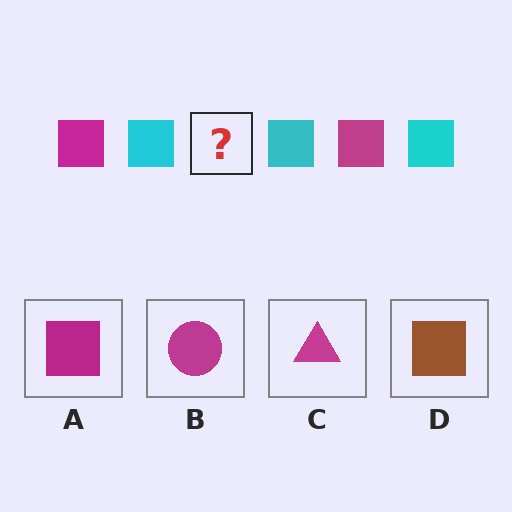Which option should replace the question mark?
Option A.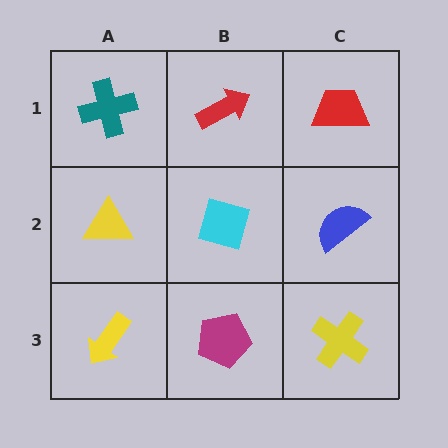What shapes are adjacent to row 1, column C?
A blue semicircle (row 2, column C), a red arrow (row 1, column B).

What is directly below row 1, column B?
A cyan diamond.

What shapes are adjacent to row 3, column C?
A blue semicircle (row 2, column C), a magenta pentagon (row 3, column B).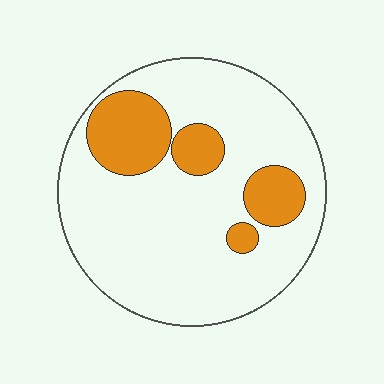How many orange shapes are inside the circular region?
4.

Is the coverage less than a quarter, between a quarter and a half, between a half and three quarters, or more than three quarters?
Less than a quarter.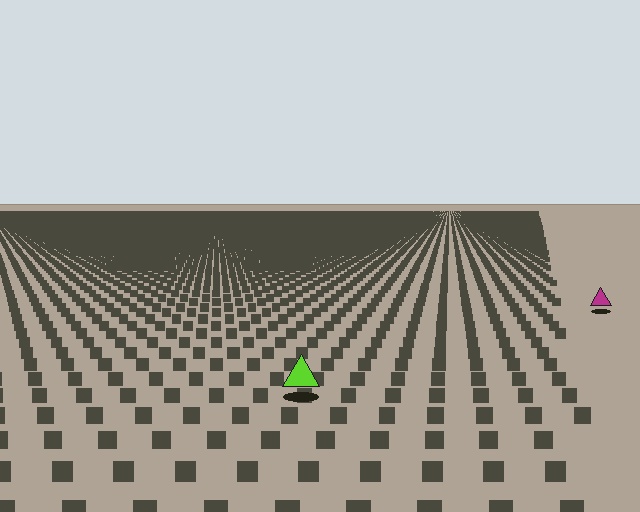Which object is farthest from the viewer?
The magenta triangle is farthest from the viewer. It appears smaller and the ground texture around it is denser.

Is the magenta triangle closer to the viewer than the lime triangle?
No. The lime triangle is closer — you can tell from the texture gradient: the ground texture is coarser near it.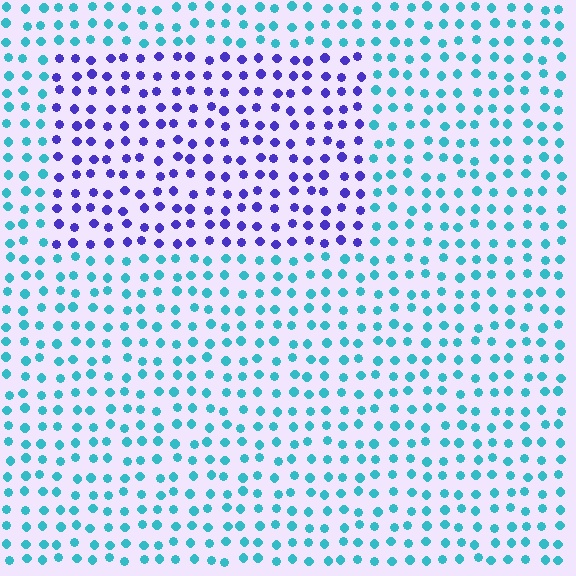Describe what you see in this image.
The image is filled with small cyan elements in a uniform arrangement. A rectangle-shaped region is visible where the elements are tinted to a slightly different hue, forming a subtle color boundary.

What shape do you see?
I see a rectangle.